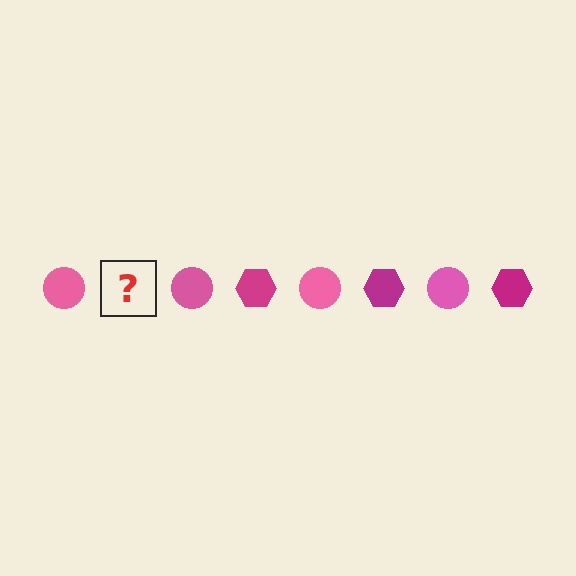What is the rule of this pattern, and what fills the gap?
The rule is that the pattern alternates between pink circle and magenta hexagon. The gap should be filled with a magenta hexagon.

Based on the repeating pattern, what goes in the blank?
The blank should be a magenta hexagon.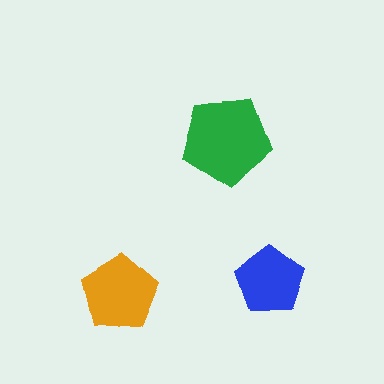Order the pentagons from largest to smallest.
the green one, the orange one, the blue one.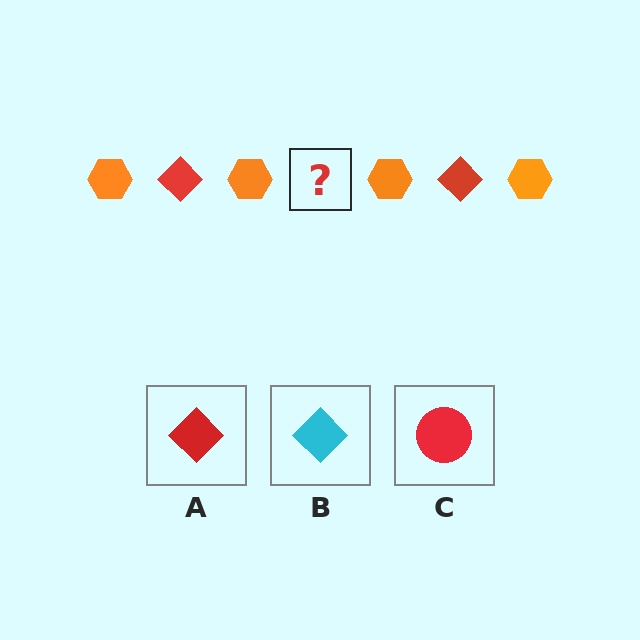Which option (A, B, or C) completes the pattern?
A.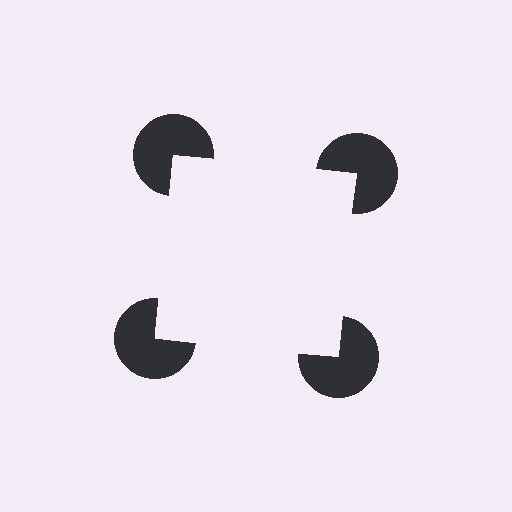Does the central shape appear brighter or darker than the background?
It typically appears slightly brighter than the background, even though no actual brightness change is drawn.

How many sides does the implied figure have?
4 sides.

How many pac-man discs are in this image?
There are 4 — one at each vertex of the illusory square.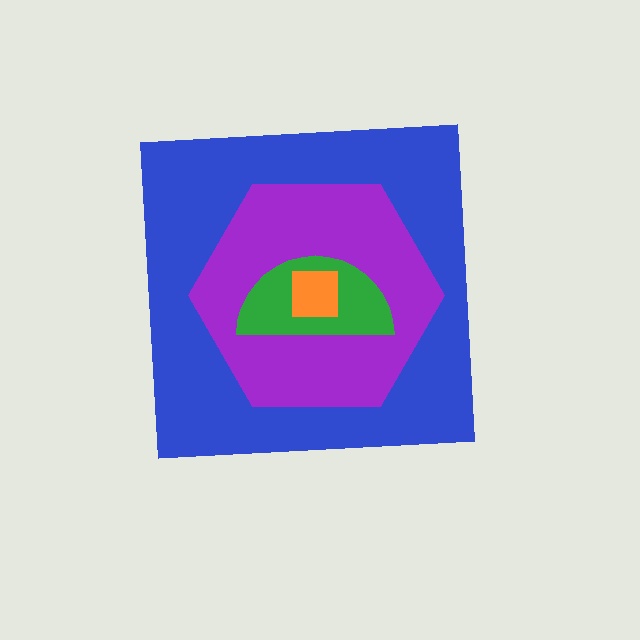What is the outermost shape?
The blue square.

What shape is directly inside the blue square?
The purple hexagon.